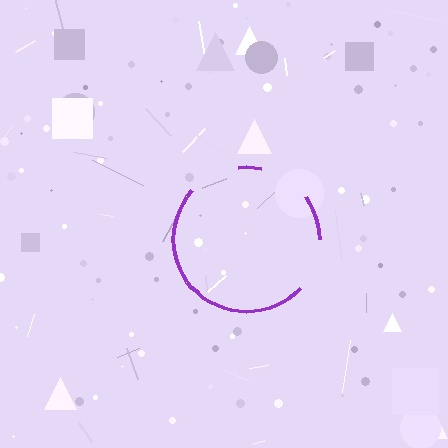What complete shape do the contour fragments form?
The contour fragments form a circle.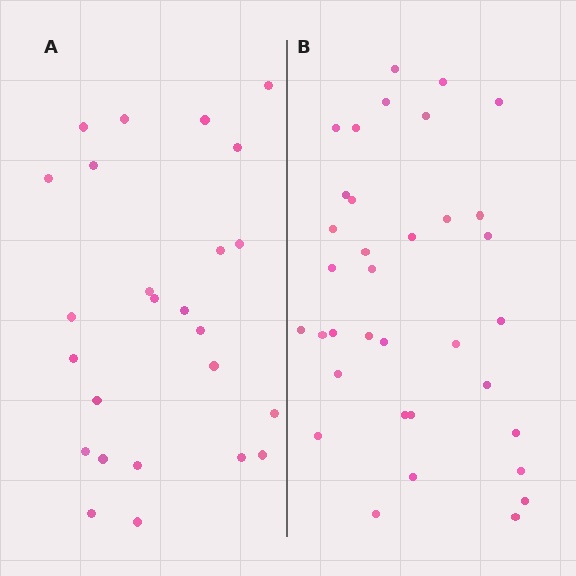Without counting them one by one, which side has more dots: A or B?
Region B (the right region) has more dots.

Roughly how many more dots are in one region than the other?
Region B has roughly 10 or so more dots than region A.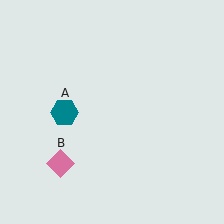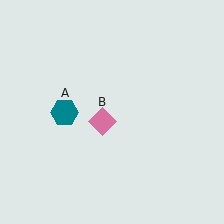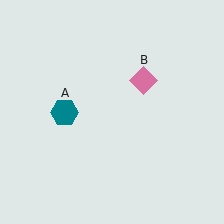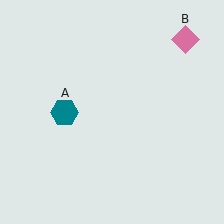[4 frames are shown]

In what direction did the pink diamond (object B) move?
The pink diamond (object B) moved up and to the right.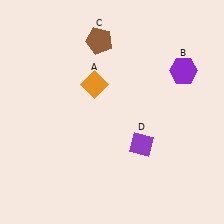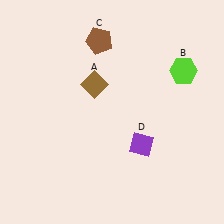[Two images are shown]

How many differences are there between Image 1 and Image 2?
There are 2 differences between the two images.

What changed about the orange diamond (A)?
In Image 1, A is orange. In Image 2, it changed to brown.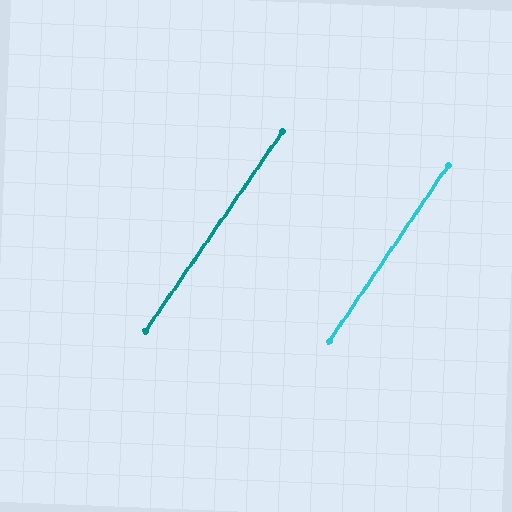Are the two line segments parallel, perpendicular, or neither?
Parallel — their directions differ by only 0.8°.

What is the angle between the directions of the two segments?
Approximately 1 degree.